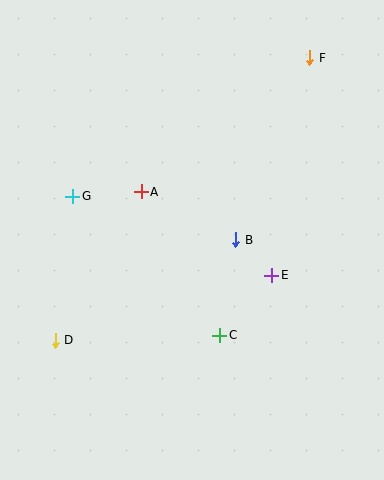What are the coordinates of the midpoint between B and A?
The midpoint between B and A is at (188, 216).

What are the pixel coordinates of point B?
Point B is at (236, 240).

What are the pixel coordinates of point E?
Point E is at (272, 275).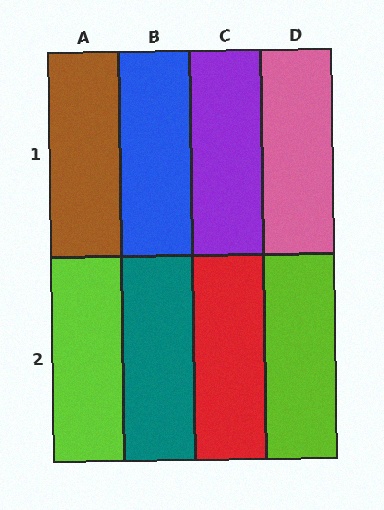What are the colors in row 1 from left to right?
Brown, blue, purple, pink.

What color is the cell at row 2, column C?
Red.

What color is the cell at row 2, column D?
Lime.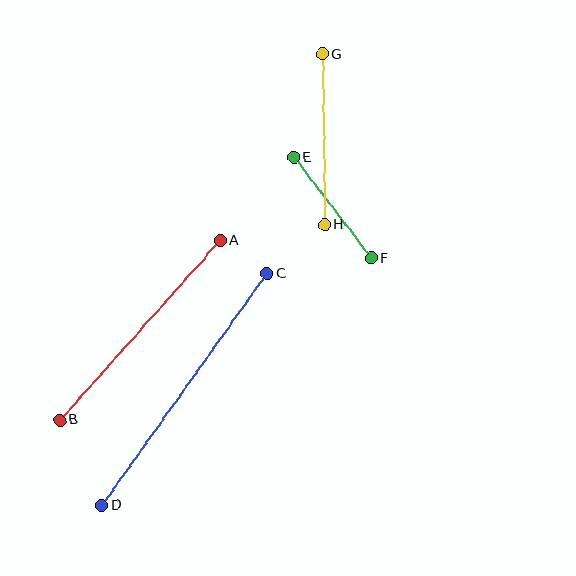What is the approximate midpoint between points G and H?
The midpoint is at approximately (324, 139) pixels.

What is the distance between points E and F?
The distance is approximately 127 pixels.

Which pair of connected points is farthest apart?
Points C and D are farthest apart.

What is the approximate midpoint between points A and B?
The midpoint is at approximately (140, 331) pixels.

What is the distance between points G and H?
The distance is approximately 171 pixels.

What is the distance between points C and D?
The distance is approximately 285 pixels.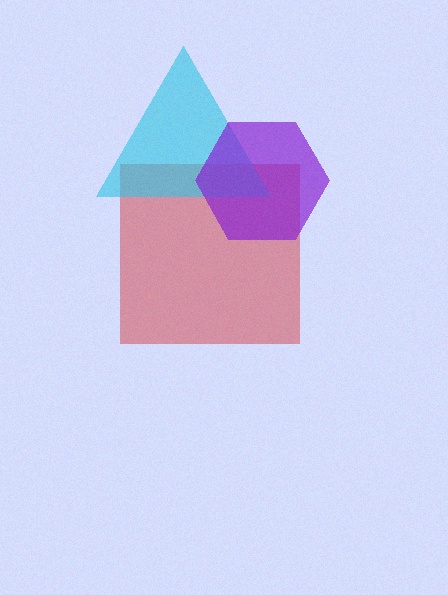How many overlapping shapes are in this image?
There are 3 overlapping shapes in the image.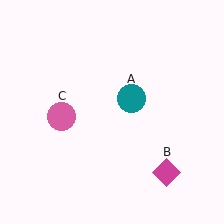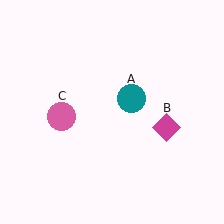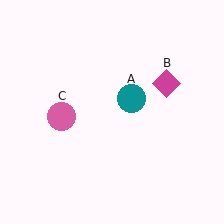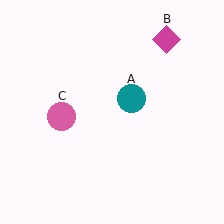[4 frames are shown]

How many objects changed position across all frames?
1 object changed position: magenta diamond (object B).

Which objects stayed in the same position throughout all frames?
Teal circle (object A) and pink circle (object C) remained stationary.